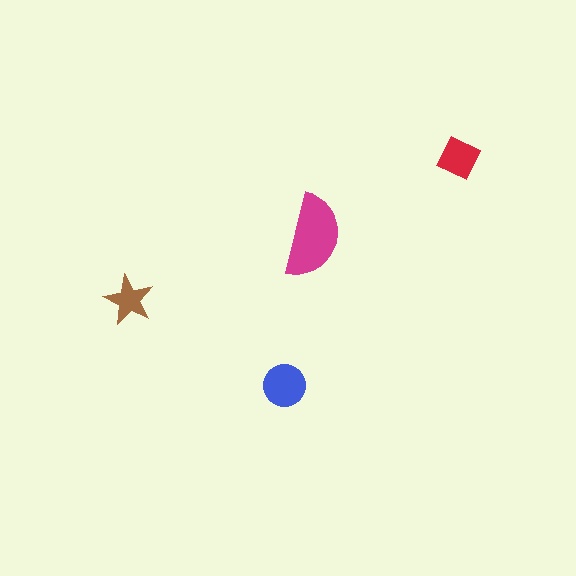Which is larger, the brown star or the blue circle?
The blue circle.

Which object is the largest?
The magenta semicircle.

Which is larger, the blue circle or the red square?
The blue circle.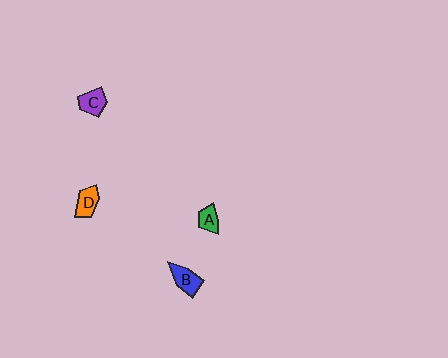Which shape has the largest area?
Shape B (blue).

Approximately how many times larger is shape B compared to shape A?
Approximately 1.5 times.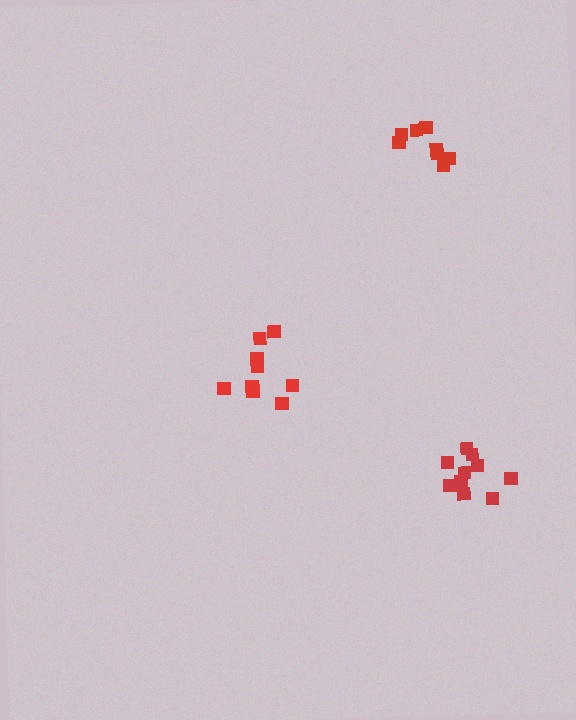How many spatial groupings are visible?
There are 3 spatial groupings.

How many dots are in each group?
Group 1: 10 dots, Group 2: 8 dots, Group 3: 9 dots (27 total).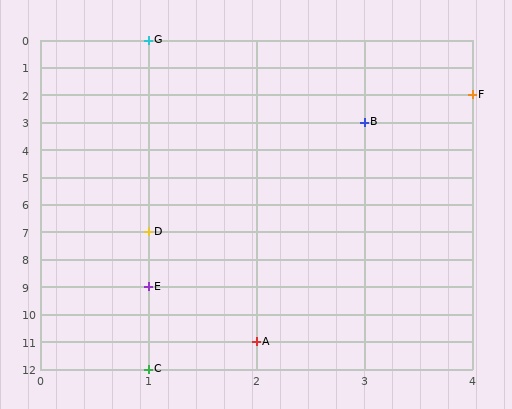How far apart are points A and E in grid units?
Points A and E are 1 column and 2 rows apart (about 2.2 grid units diagonally).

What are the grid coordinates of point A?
Point A is at grid coordinates (2, 11).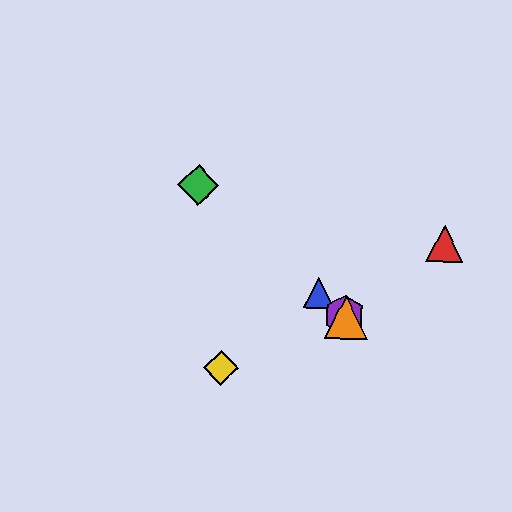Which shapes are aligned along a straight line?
The blue triangle, the green diamond, the purple hexagon, the orange triangle are aligned along a straight line.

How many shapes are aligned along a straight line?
4 shapes (the blue triangle, the green diamond, the purple hexagon, the orange triangle) are aligned along a straight line.